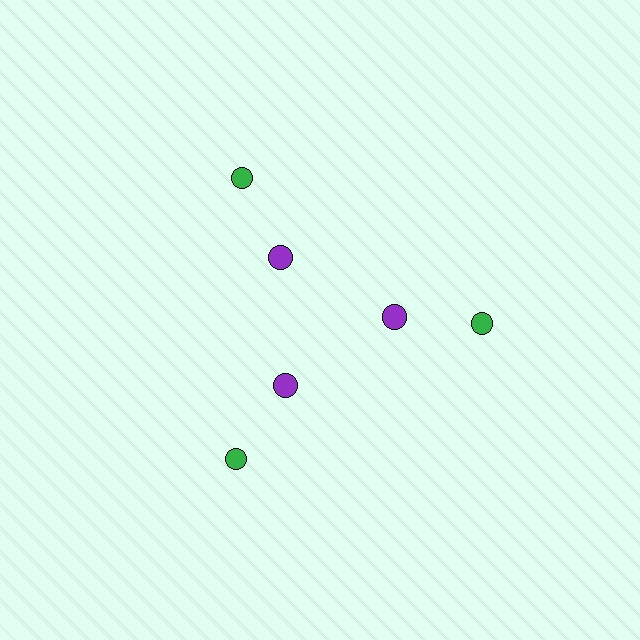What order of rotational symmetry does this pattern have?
This pattern has 3-fold rotational symmetry.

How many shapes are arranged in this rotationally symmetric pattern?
There are 6 shapes, arranged in 3 groups of 2.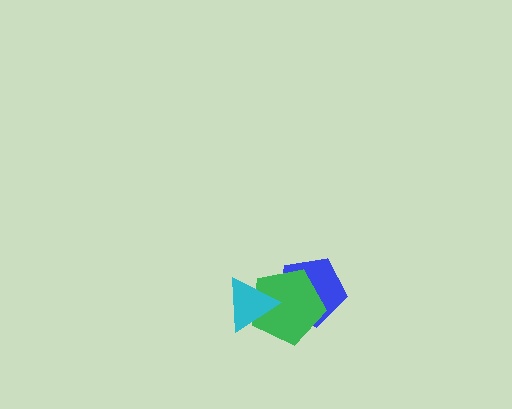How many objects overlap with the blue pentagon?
1 object overlaps with the blue pentagon.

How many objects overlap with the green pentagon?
2 objects overlap with the green pentagon.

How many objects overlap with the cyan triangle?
1 object overlaps with the cyan triangle.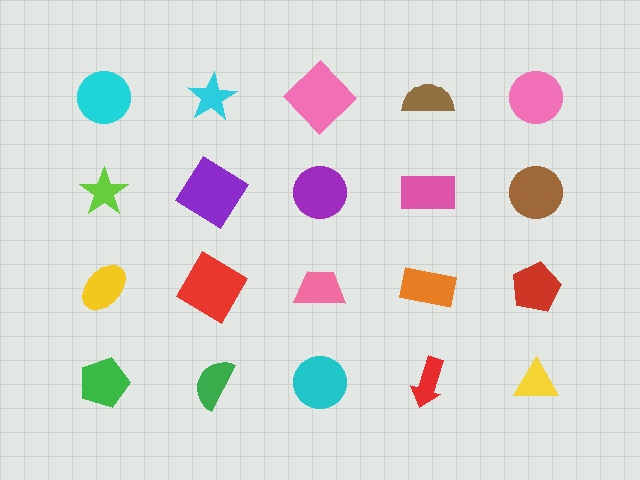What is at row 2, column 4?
A pink rectangle.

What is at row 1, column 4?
A brown semicircle.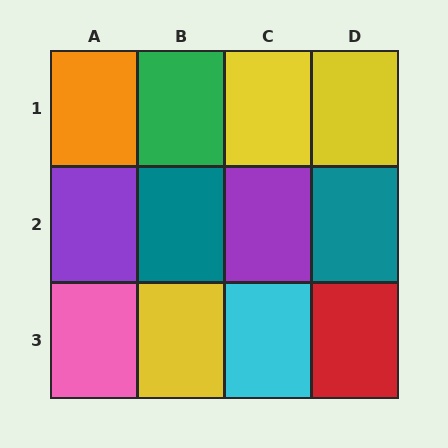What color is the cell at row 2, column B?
Teal.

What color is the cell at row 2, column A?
Purple.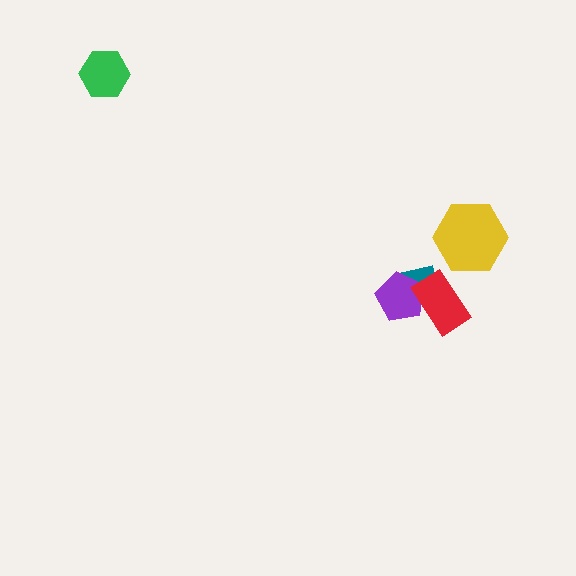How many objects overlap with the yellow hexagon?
0 objects overlap with the yellow hexagon.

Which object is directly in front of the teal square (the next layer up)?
The purple pentagon is directly in front of the teal square.